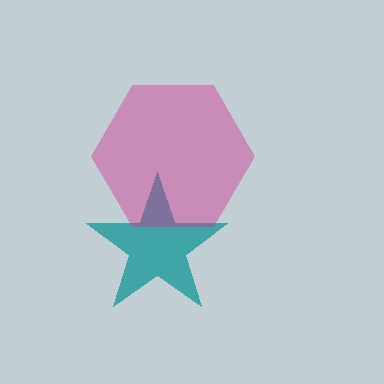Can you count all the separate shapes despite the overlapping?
Yes, there are 2 separate shapes.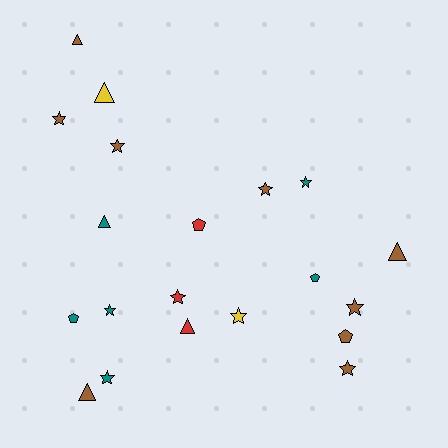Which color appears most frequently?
Brown, with 9 objects.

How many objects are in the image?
There are 20 objects.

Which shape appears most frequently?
Star, with 10 objects.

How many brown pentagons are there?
There is 1 brown pentagon.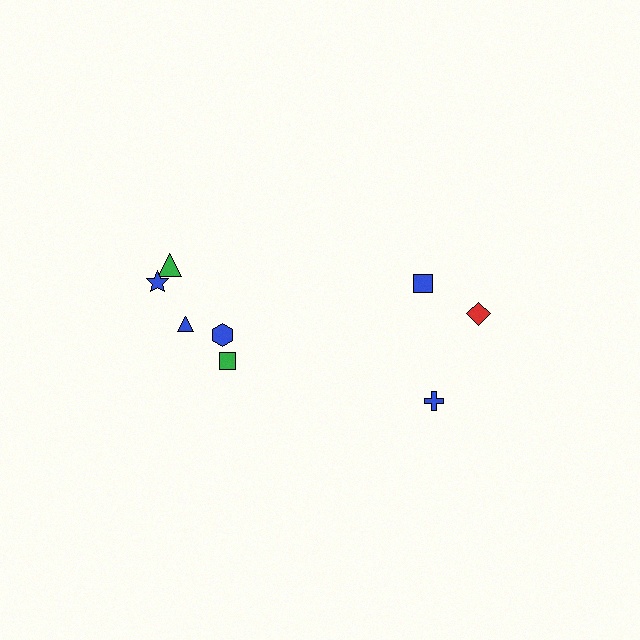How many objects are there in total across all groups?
There are 8 objects.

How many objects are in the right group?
There are 3 objects.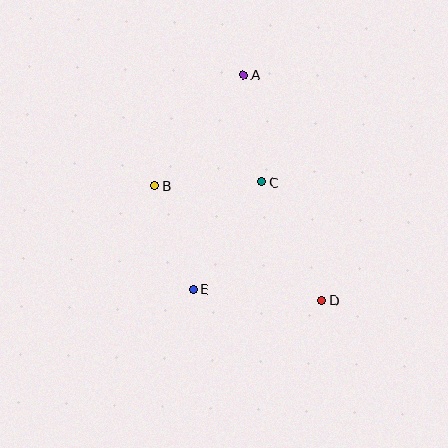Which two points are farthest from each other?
Points A and D are farthest from each other.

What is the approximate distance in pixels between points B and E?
The distance between B and E is approximately 111 pixels.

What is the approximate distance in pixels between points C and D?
The distance between C and D is approximately 132 pixels.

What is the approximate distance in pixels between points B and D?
The distance between B and D is approximately 202 pixels.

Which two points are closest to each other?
Points B and C are closest to each other.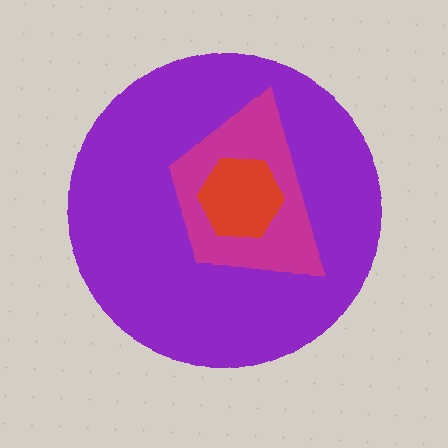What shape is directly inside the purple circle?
The magenta trapezoid.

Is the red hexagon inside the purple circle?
Yes.